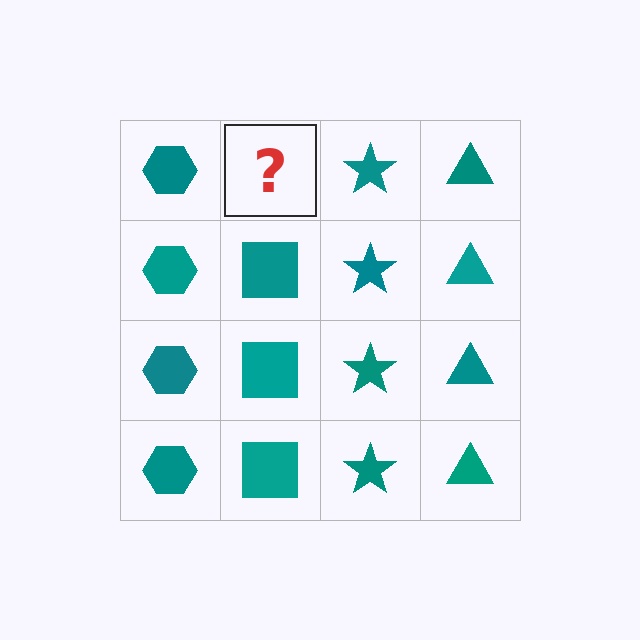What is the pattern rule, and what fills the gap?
The rule is that each column has a consistent shape. The gap should be filled with a teal square.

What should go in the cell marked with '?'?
The missing cell should contain a teal square.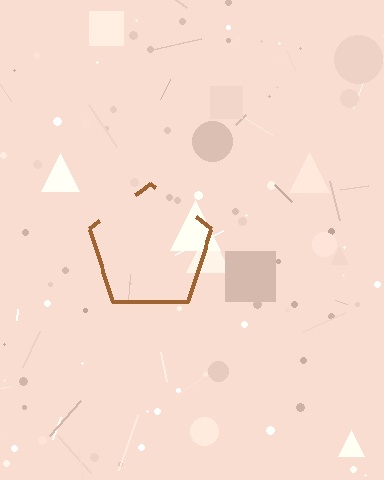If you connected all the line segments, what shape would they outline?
They would outline a pentagon.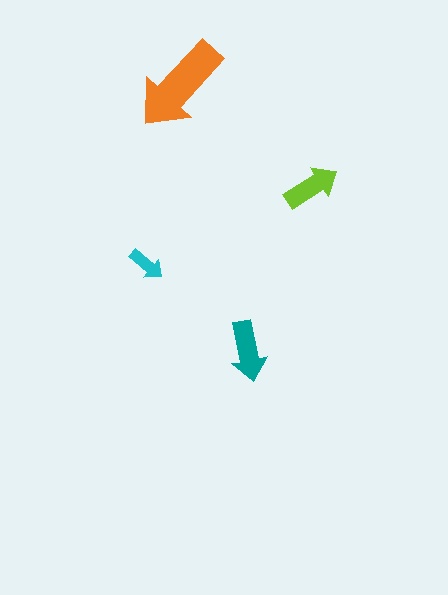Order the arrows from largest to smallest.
the orange one, the teal one, the lime one, the cyan one.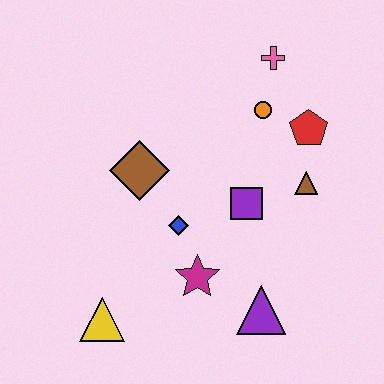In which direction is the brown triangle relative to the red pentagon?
The brown triangle is below the red pentagon.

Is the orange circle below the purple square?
No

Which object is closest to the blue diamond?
The magenta star is closest to the blue diamond.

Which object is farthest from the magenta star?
The pink cross is farthest from the magenta star.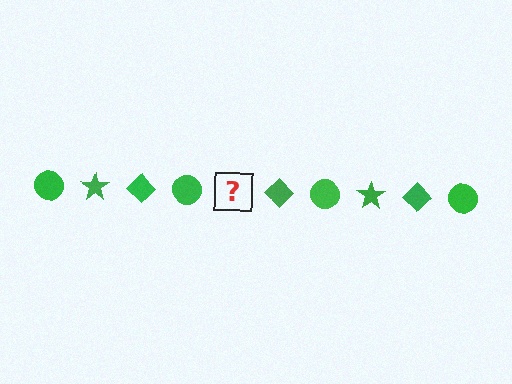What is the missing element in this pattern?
The missing element is a green star.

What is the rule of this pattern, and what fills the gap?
The rule is that the pattern cycles through circle, star, diamond shapes in green. The gap should be filled with a green star.